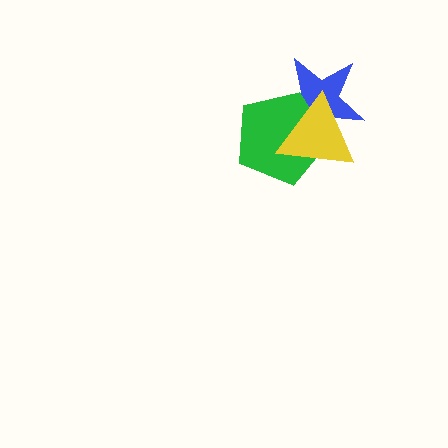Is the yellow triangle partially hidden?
No, no other shape covers it.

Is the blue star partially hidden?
Yes, it is partially covered by another shape.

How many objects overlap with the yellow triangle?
2 objects overlap with the yellow triangle.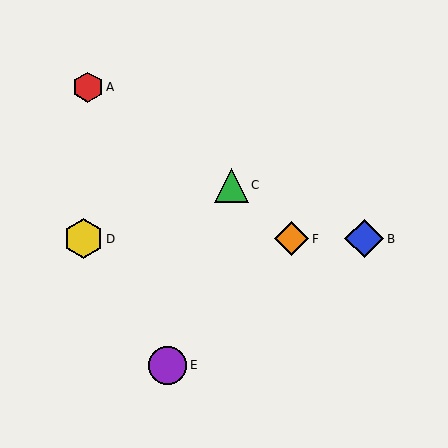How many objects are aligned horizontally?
3 objects (B, D, F) are aligned horizontally.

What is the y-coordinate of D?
Object D is at y≈239.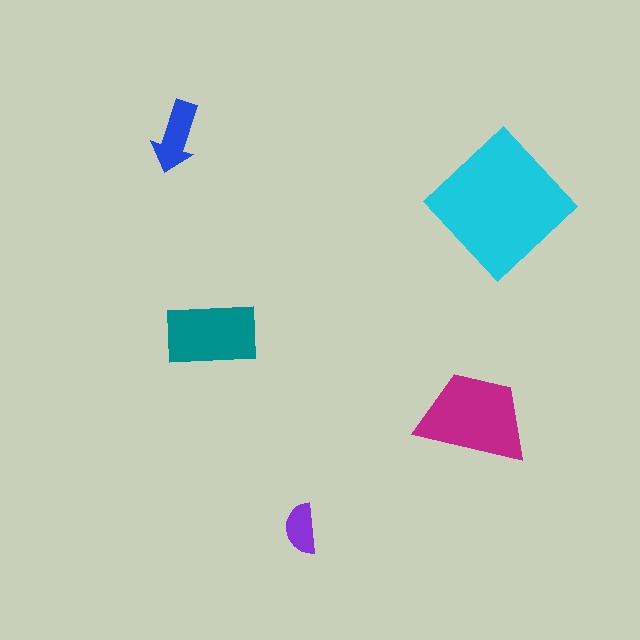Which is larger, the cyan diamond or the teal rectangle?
The cyan diamond.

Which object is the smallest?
The purple semicircle.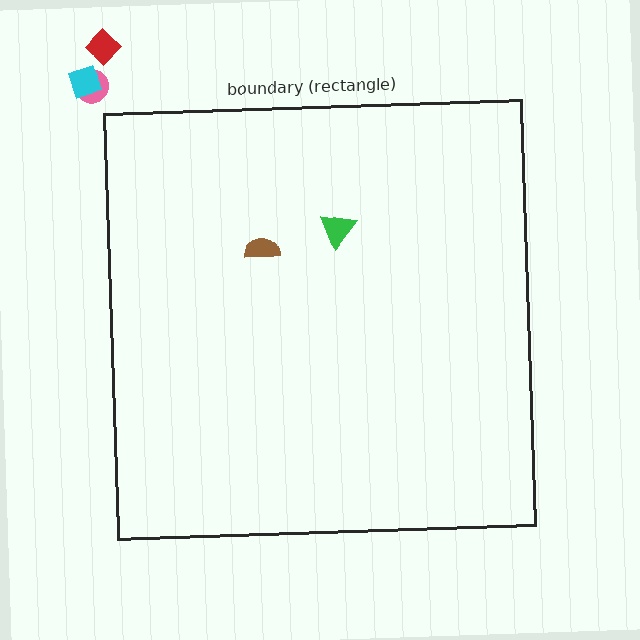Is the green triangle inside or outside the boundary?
Inside.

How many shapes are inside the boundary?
2 inside, 3 outside.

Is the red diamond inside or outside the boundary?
Outside.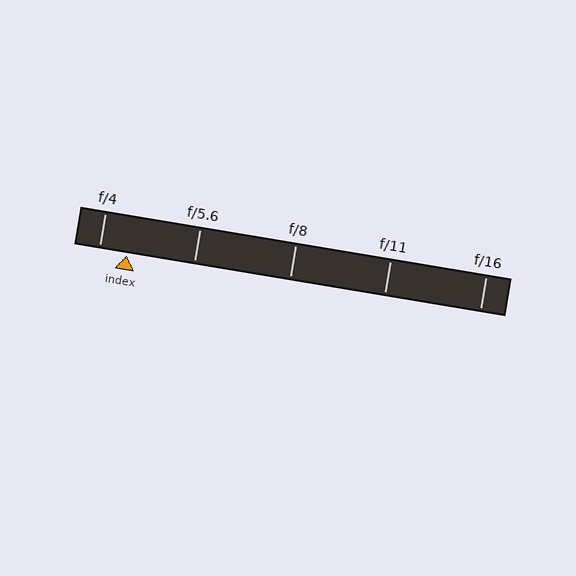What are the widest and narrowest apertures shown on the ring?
The widest aperture shown is f/4 and the narrowest is f/16.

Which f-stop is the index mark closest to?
The index mark is closest to f/4.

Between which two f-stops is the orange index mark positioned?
The index mark is between f/4 and f/5.6.